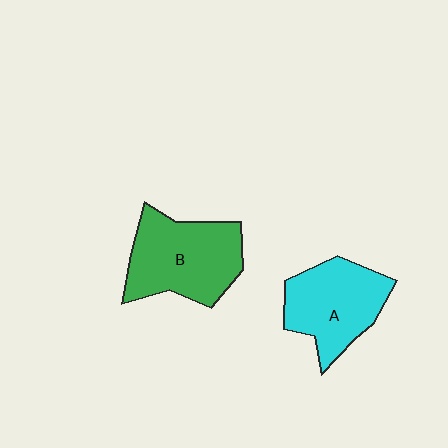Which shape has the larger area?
Shape B (green).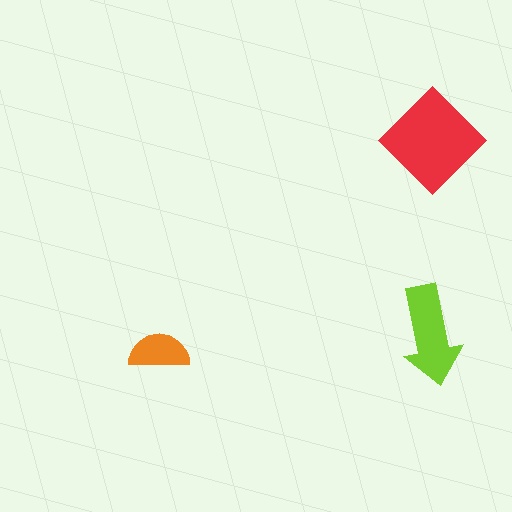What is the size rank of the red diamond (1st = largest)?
1st.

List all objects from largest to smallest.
The red diamond, the lime arrow, the orange semicircle.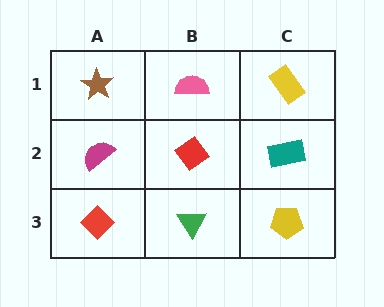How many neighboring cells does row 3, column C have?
2.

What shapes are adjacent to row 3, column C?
A teal rectangle (row 2, column C), a green triangle (row 3, column B).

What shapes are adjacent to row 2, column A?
A brown star (row 1, column A), a red diamond (row 3, column A), a red diamond (row 2, column B).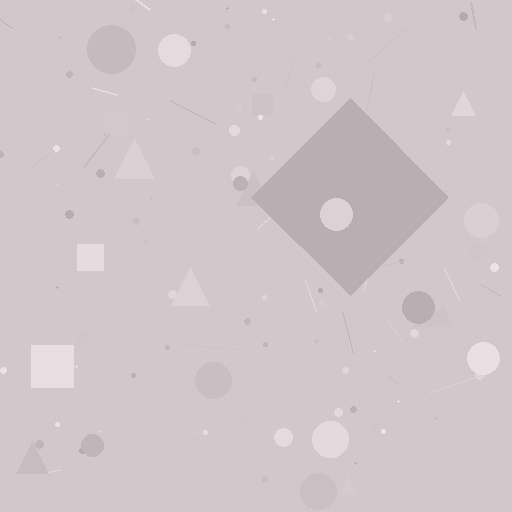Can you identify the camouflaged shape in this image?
The camouflaged shape is a diamond.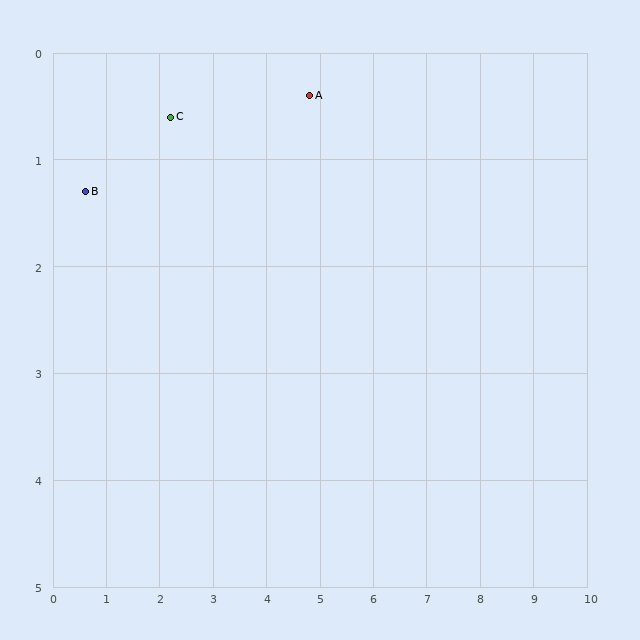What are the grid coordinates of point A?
Point A is at approximately (4.8, 0.4).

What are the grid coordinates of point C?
Point C is at approximately (2.2, 0.6).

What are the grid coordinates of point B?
Point B is at approximately (0.6, 1.3).